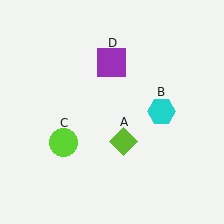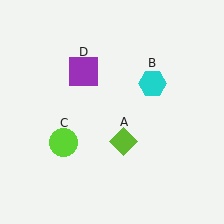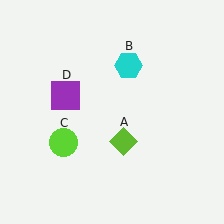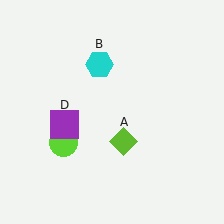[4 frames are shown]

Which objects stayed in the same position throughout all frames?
Lime diamond (object A) and lime circle (object C) remained stationary.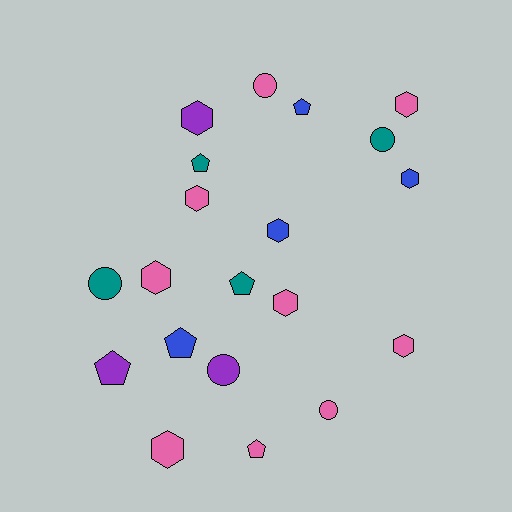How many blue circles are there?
There are no blue circles.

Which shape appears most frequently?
Hexagon, with 9 objects.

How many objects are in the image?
There are 20 objects.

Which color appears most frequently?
Pink, with 9 objects.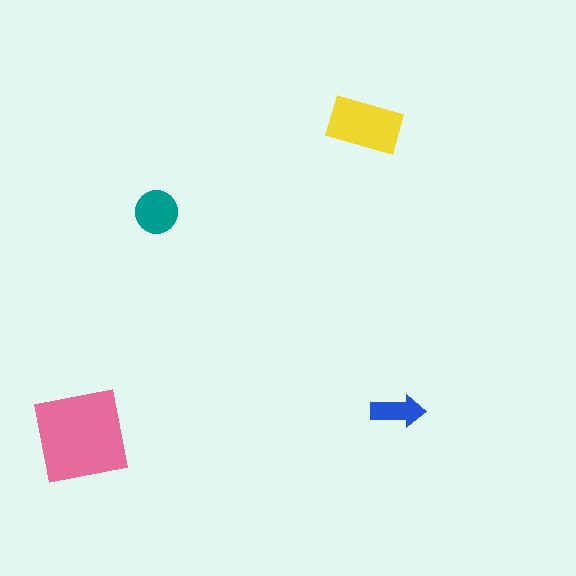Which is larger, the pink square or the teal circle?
The pink square.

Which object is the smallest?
The blue arrow.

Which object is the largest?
The pink square.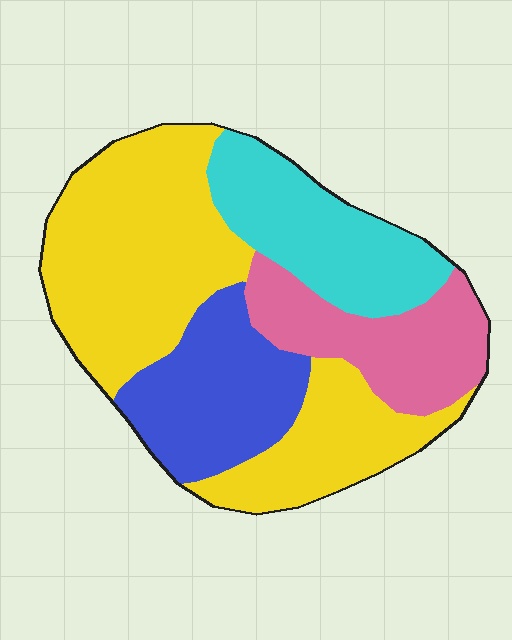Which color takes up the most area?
Yellow, at roughly 45%.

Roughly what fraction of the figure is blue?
Blue takes up about one fifth (1/5) of the figure.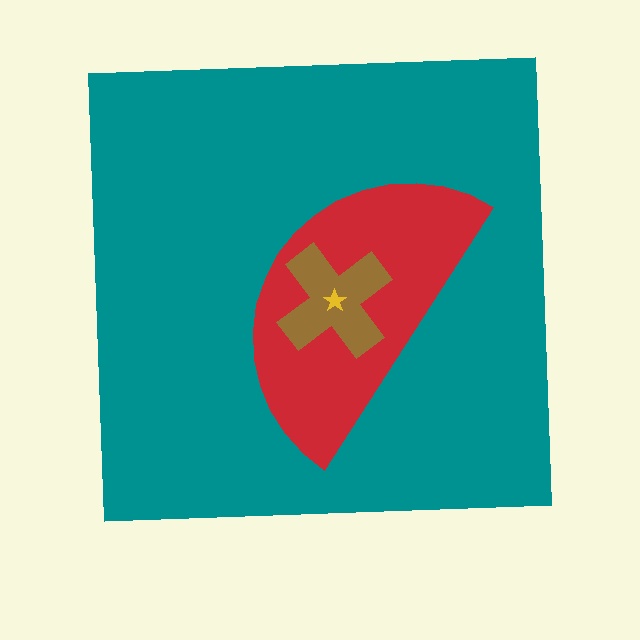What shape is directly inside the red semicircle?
The brown cross.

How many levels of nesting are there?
4.